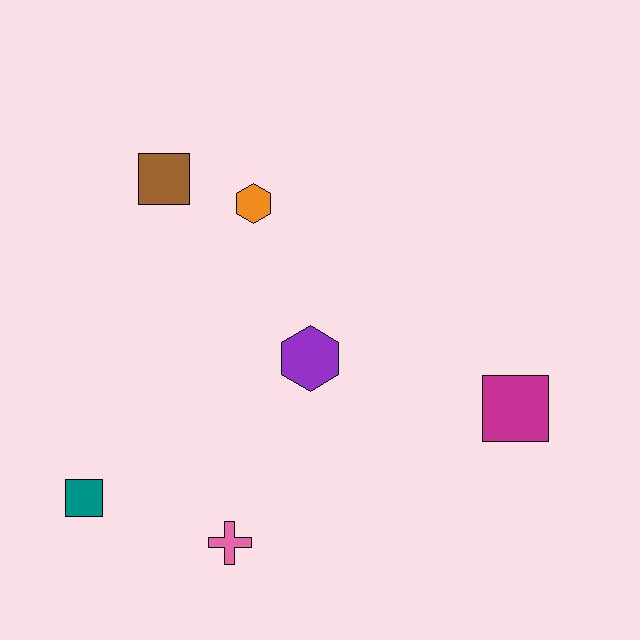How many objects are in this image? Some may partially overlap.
There are 6 objects.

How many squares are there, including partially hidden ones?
There are 3 squares.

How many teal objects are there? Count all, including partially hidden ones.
There is 1 teal object.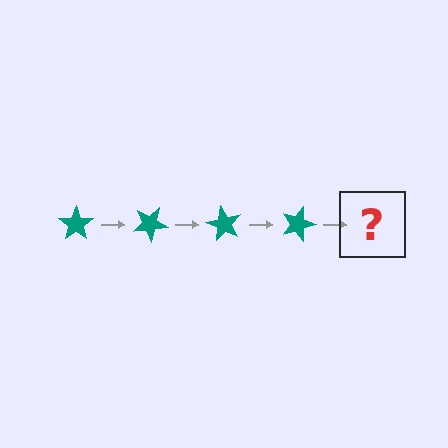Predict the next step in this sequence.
The next step is a teal star rotated 120 degrees.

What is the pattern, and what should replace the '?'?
The pattern is that the star rotates 30 degrees each step. The '?' should be a teal star rotated 120 degrees.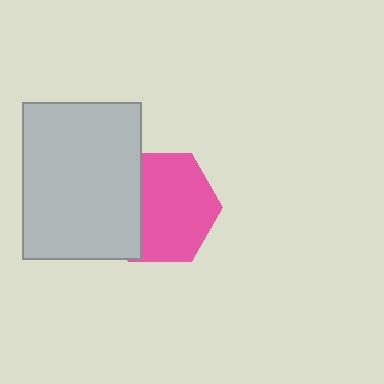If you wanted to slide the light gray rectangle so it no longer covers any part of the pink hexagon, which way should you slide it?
Slide it left — that is the most direct way to separate the two shapes.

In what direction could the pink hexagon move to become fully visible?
The pink hexagon could move right. That would shift it out from behind the light gray rectangle entirely.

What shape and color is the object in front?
The object in front is a light gray rectangle.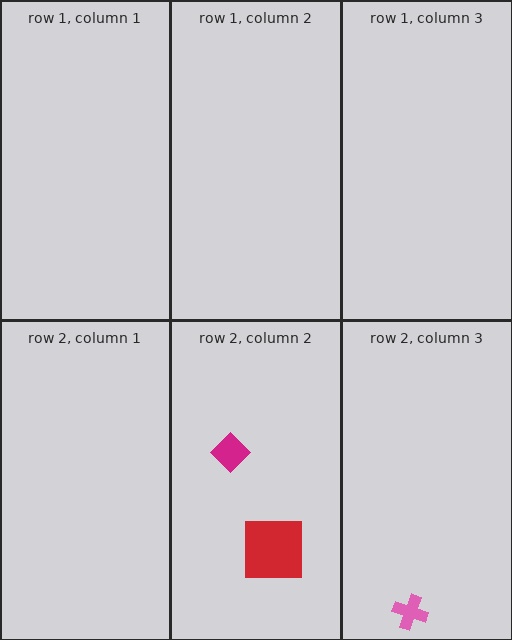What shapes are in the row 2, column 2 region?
The red square, the magenta diamond.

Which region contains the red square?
The row 2, column 2 region.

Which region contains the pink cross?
The row 2, column 3 region.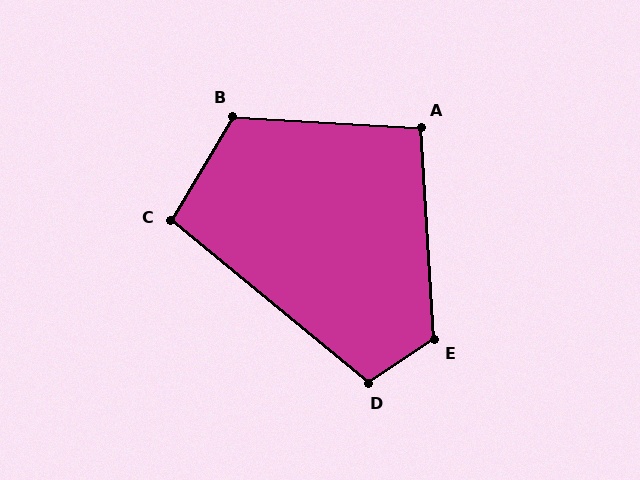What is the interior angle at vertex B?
Approximately 118 degrees (obtuse).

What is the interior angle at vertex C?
Approximately 98 degrees (obtuse).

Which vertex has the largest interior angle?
E, at approximately 120 degrees.